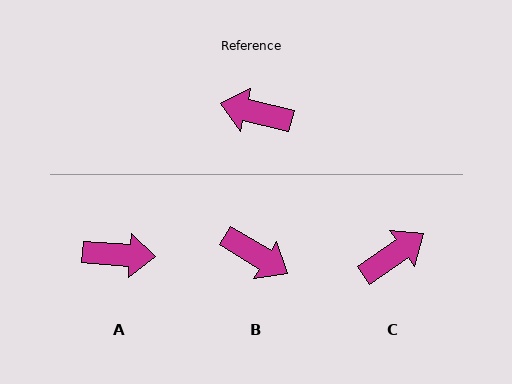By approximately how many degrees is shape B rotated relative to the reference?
Approximately 163 degrees counter-clockwise.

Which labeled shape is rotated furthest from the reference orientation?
A, about 170 degrees away.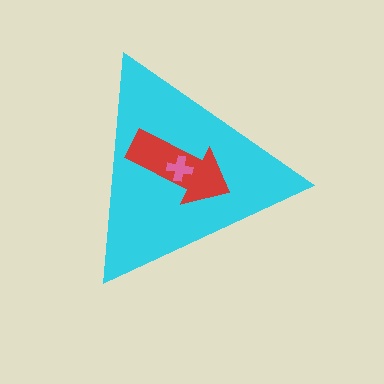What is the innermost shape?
The pink cross.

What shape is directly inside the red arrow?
The pink cross.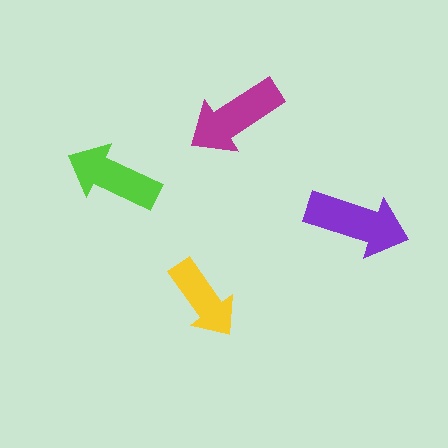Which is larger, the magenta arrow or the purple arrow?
The purple one.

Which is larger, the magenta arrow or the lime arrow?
The magenta one.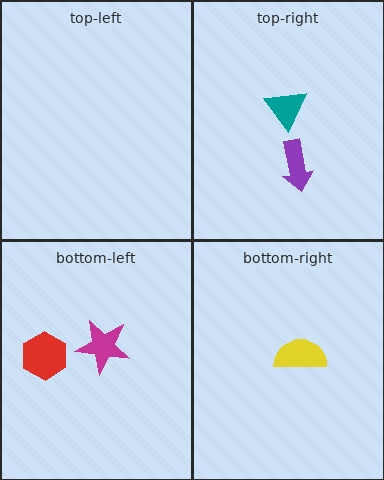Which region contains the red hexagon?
The bottom-left region.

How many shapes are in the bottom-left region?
2.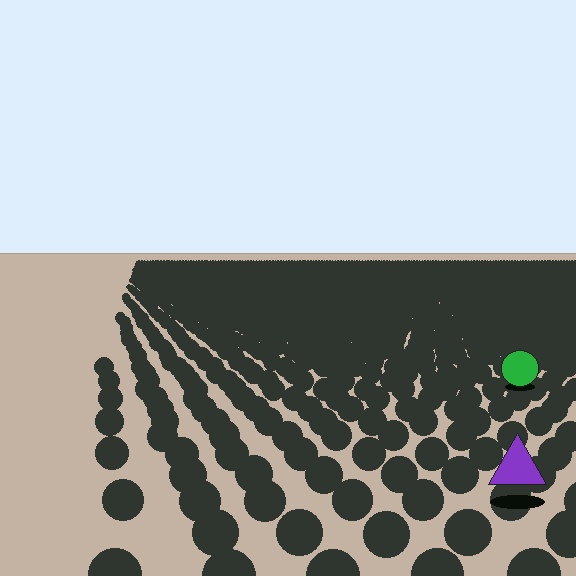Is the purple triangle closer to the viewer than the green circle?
Yes. The purple triangle is closer — you can tell from the texture gradient: the ground texture is coarser near it.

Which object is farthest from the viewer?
The green circle is farthest from the viewer. It appears smaller and the ground texture around it is denser.